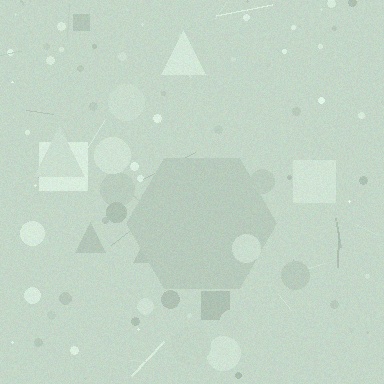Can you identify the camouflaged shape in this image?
The camouflaged shape is a hexagon.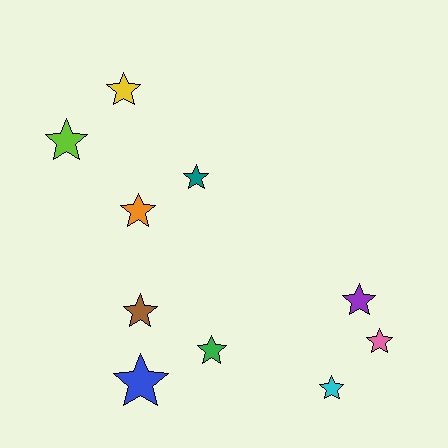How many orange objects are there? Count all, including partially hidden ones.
There is 1 orange object.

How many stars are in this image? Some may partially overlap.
There are 10 stars.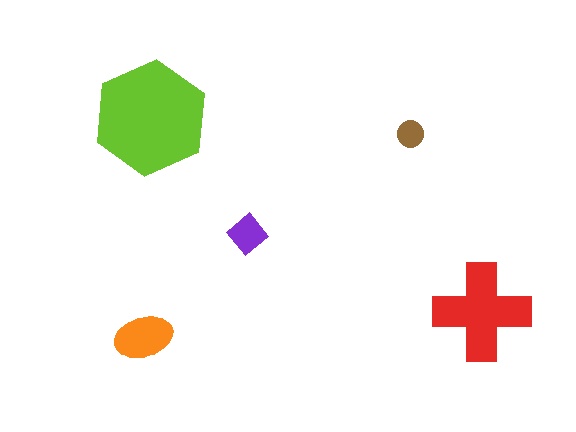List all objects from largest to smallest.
The lime hexagon, the red cross, the orange ellipse, the purple diamond, the brown circle.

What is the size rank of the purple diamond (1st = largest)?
4th.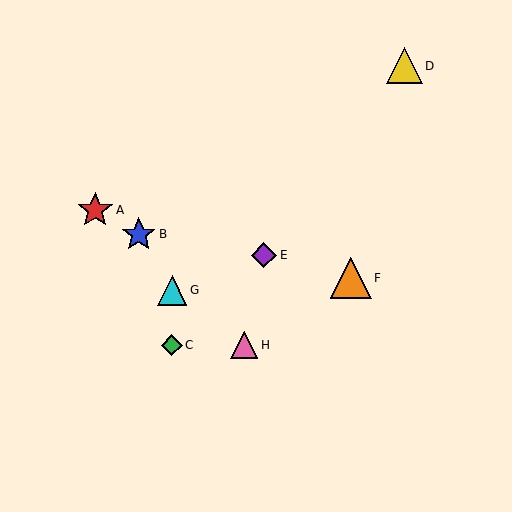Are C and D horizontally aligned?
No, C is at y≈345 and D is at y≈66.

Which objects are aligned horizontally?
Objects C, H are aligned horizontally.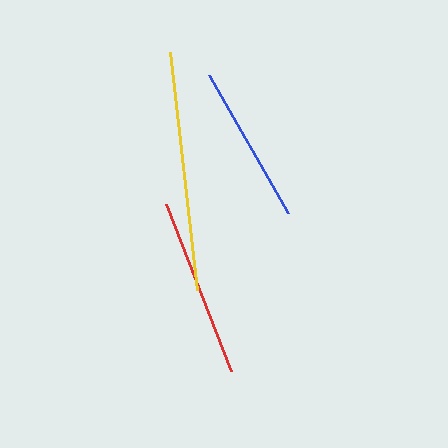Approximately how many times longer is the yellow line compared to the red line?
The yellow line is approximately 1.3 times the length of the red line.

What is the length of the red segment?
The red segment is approximately 179 pixels long.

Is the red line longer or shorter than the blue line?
The red line is longer than the blue line.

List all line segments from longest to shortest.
From longest to shortest: yellow, red, blue.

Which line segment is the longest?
The yellow line is the longest at approximately 240 pixels.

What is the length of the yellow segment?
The yellow segment is approximately 240 pixels long.